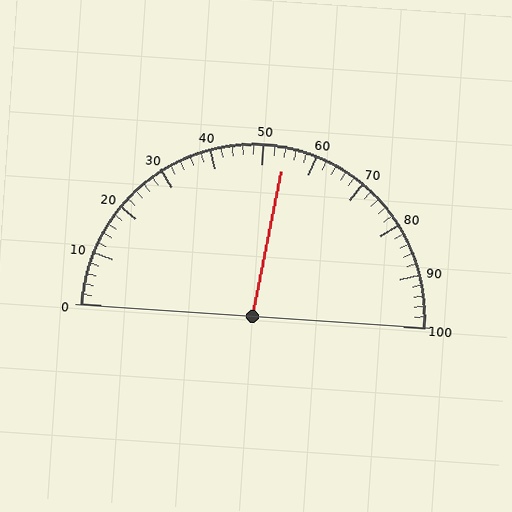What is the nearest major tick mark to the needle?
The nearest major tick mark is 50.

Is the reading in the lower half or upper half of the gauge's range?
The reading is in the upper half of the range (0 to 100).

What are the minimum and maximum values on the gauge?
The gauge ranges from 0 to 100.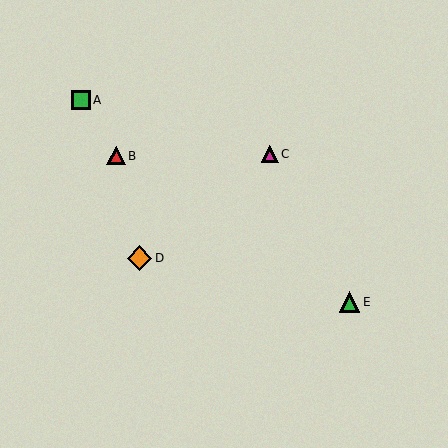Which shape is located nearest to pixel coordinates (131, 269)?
The orange diamond (labeled D) at (139, 258) is nearest to that location.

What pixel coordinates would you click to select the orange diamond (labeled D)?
Click at (139, 258) to select the orange diamond D.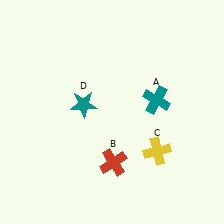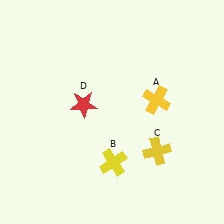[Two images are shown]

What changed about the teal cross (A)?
In Image 1, A is teal. In Image 2, it changed to yellow.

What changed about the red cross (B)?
In Image 1, B is red. In Image 2, it changed to yellow.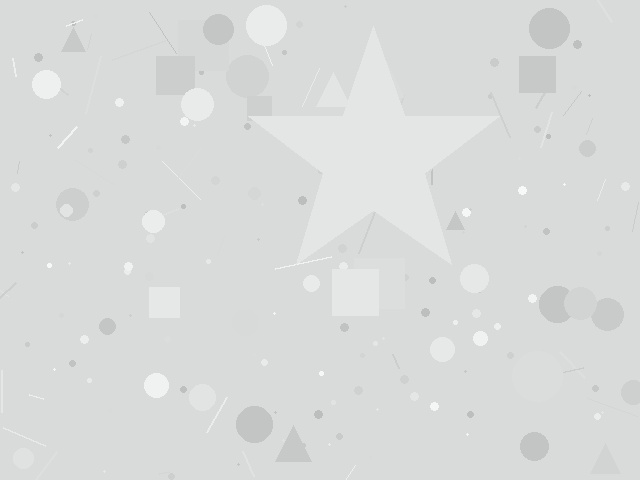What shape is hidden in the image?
A star is hidden in the image.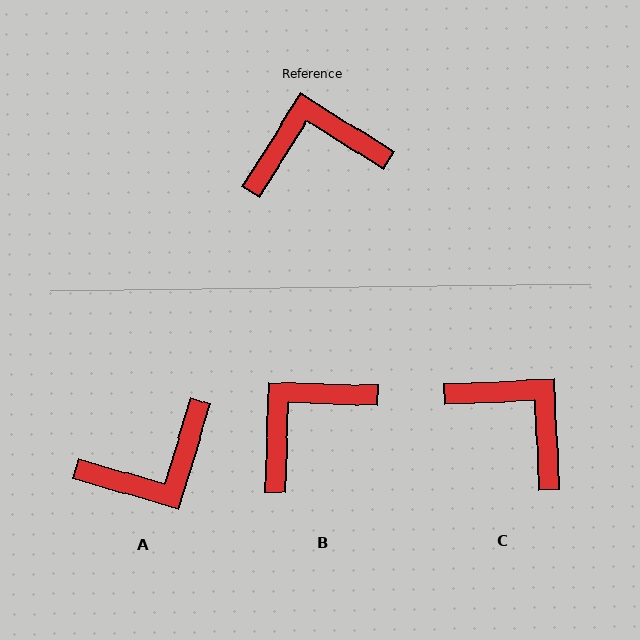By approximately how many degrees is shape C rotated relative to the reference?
Approximately 55 degrees clockwise.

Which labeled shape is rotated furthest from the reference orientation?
A, about 164 degrees away.